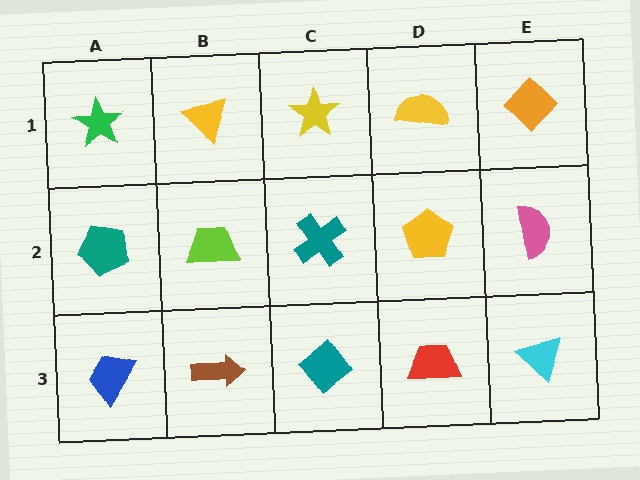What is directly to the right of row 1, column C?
A yellow semicircle.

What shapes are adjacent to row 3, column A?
A teal pentagon (row 2, column A), a brown arrow (row 3, column B).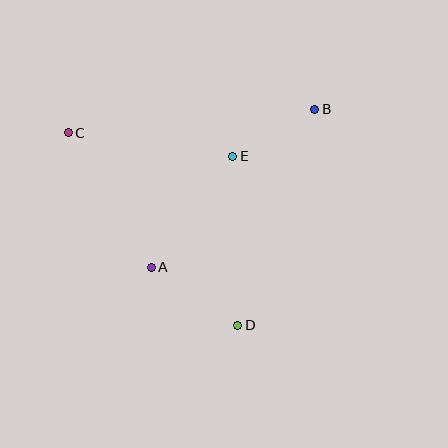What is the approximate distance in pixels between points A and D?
The distance between A and D is approximately 104 pixels.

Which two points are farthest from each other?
Points C and D are farthest from each other.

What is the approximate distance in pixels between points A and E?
The distance between A and E is approximately 138 pixels.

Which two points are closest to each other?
Points B and E are closest to each other.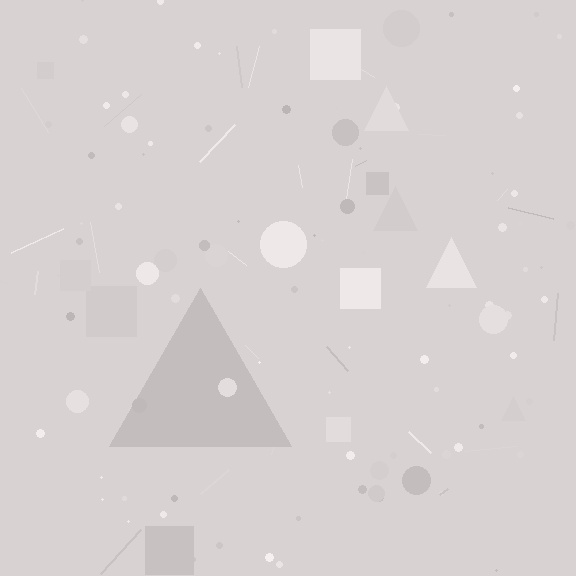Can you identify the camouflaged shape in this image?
The camouflaged shape is a triangle.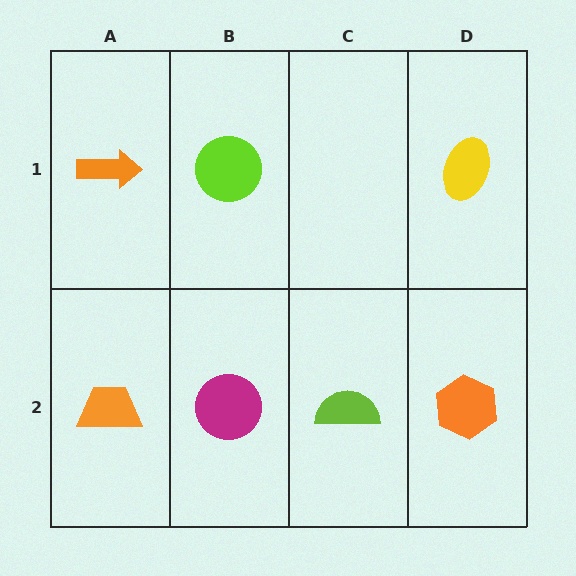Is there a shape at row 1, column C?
No, that cell is empty.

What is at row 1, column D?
A yellow ellipse.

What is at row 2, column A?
An orange trapezoid.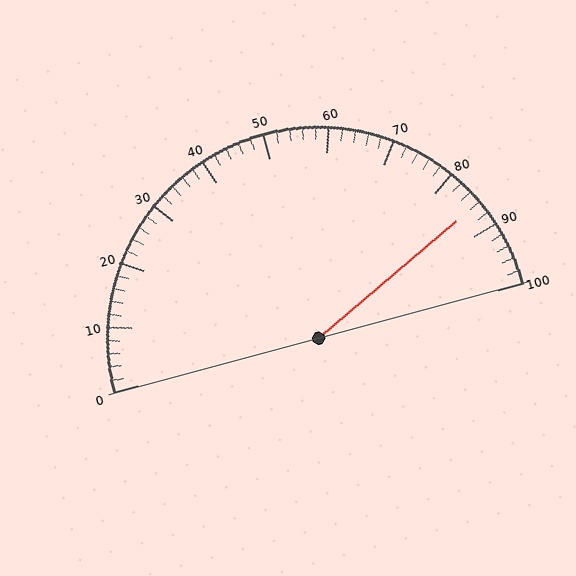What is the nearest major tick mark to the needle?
The nearest major tick mark is 90.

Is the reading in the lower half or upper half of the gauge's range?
The reading is in the upper half of the range (0 to 100).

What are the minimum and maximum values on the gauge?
The gauge ranges from 0 to 100.